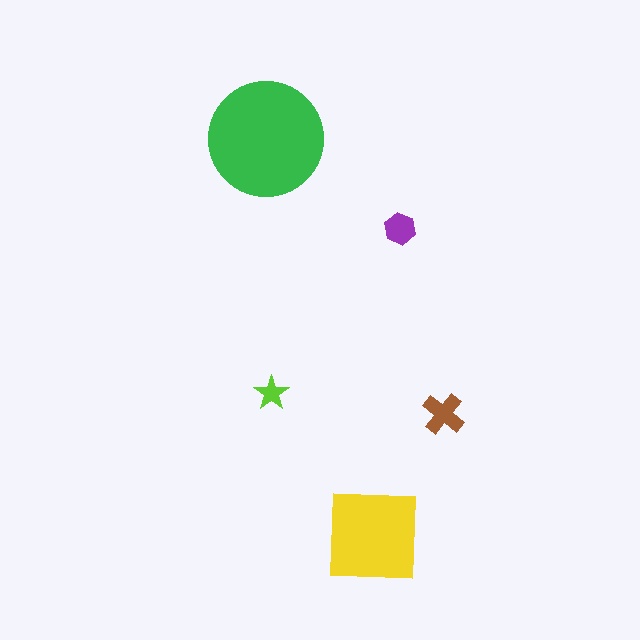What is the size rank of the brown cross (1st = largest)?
3rd.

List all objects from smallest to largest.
The lime star, the purple hexagon, the brown cross, the yellow square, the green circle.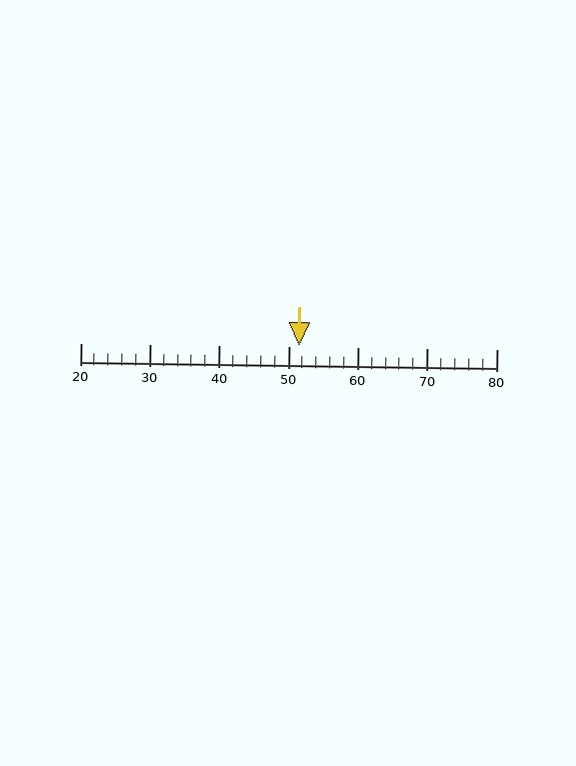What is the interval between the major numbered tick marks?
The major tick marks are spaced 10 units apart.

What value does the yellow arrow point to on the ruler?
The yellow arrow points to approximately 52.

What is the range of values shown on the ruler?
The ruler shows values from 20 to 80.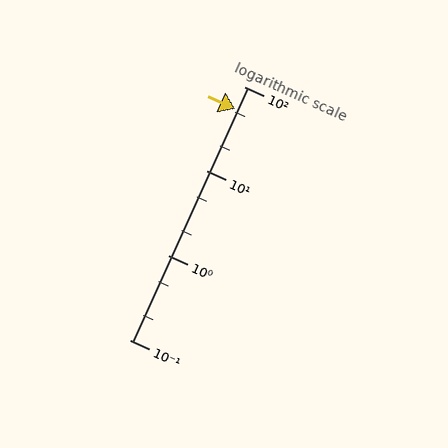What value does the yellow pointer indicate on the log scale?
The pointer indicates approximately 55.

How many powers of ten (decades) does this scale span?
The scale spans 3 decades, from 0.1 to 100.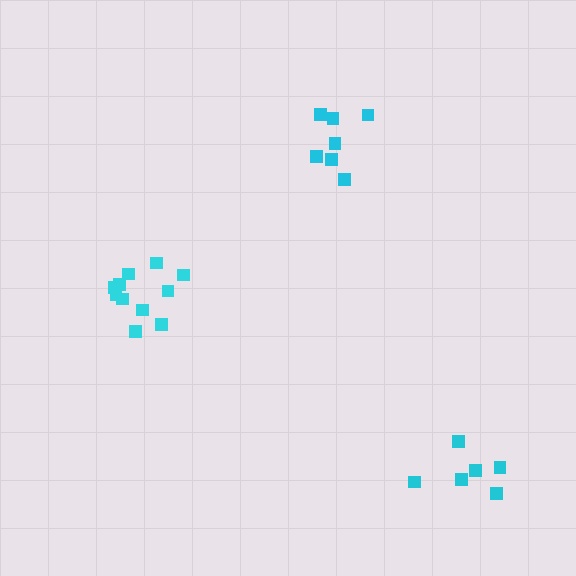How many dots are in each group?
Group 1: 7 dots, Group 2: 11 dots, Group 3: 6 dots (24 total).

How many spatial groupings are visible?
There are 3 spatial groupings.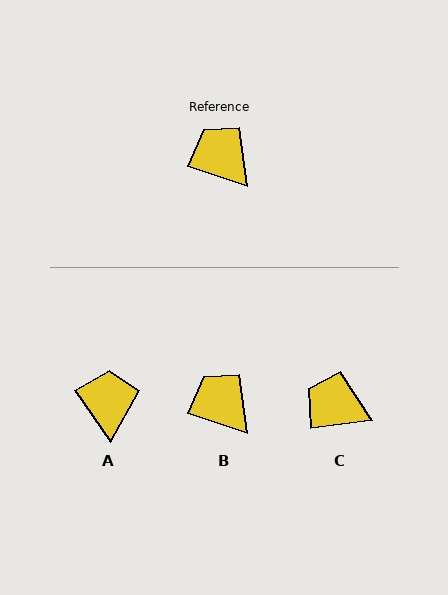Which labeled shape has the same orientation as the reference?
B.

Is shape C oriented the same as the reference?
No, it is off by about 26 degrees.